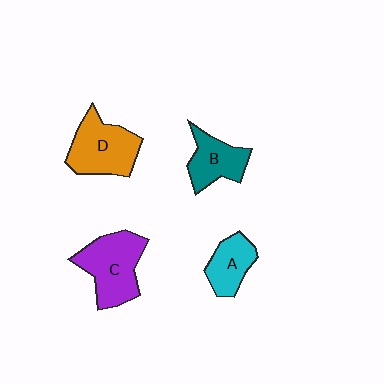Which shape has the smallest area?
Shape A (cyan).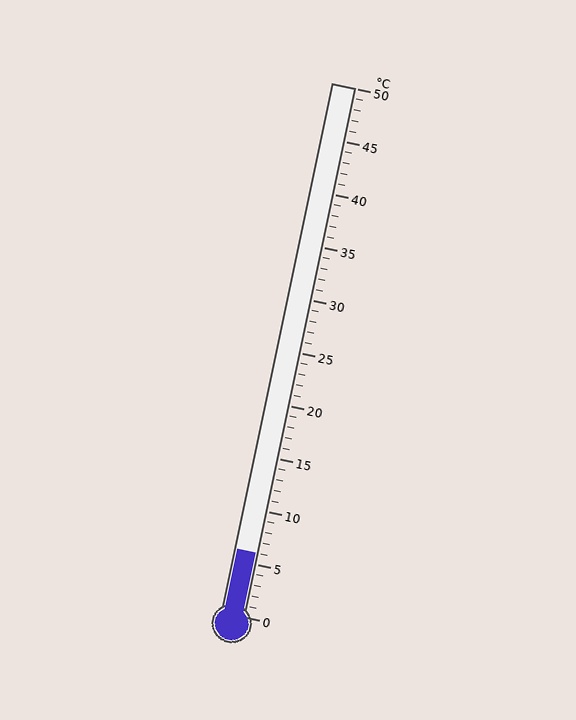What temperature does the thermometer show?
The thermometer shows approximately 6°C.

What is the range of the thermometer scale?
The thermometer scale ranges from 0°C to 50°C.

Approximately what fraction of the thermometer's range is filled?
The thermometer is filled to approximately 10% of its range.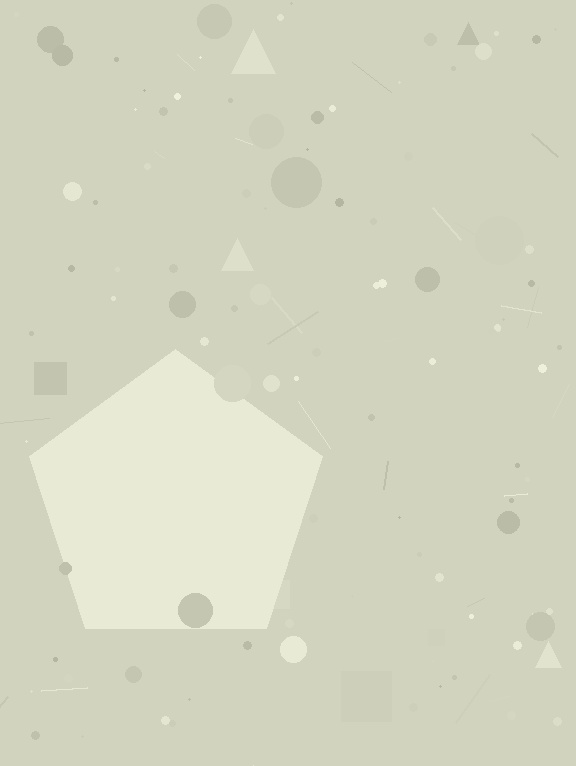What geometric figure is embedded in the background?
A pentagon is embedded in the background.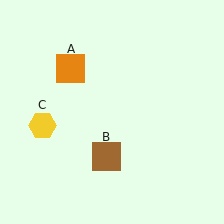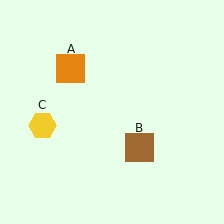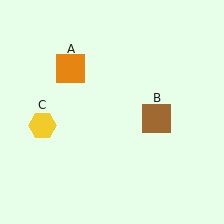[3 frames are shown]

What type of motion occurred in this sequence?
The brown square (object B) rotated counterclockwise around the center of the scene.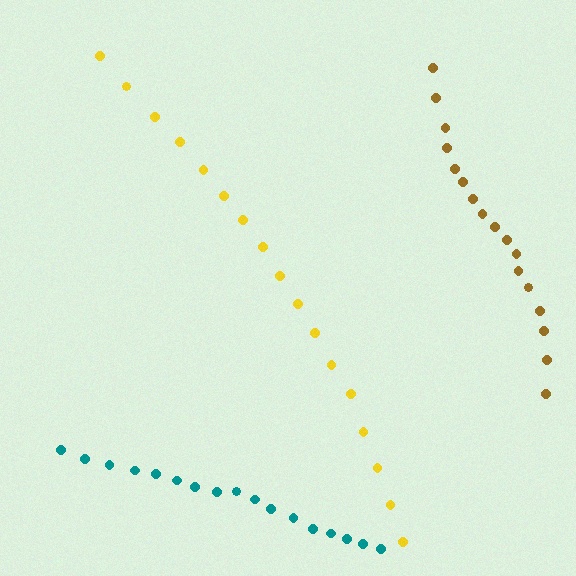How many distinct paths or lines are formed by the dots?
There are 3 distinct paths.